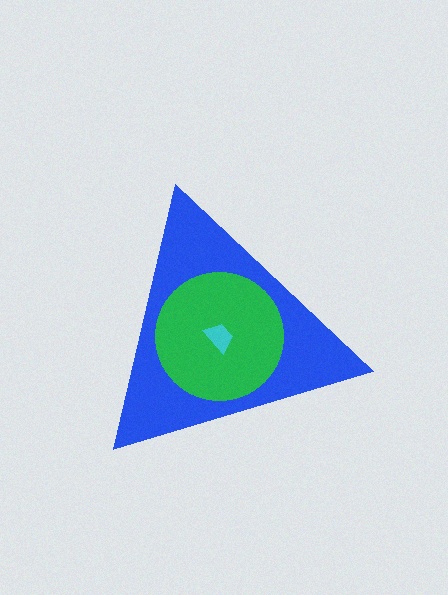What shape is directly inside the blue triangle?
The green circle.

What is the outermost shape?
The blue triangle.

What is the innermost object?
The cyan trapezoid.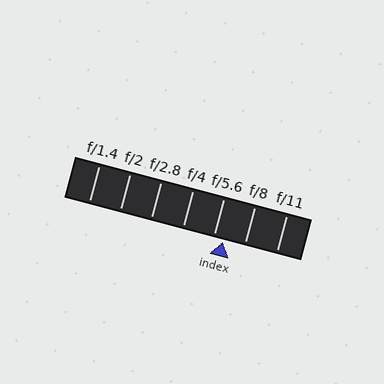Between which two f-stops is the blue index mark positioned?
The index mark is between f/5.6 and f/8.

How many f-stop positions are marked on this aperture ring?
There are 7 f-stop positions marked.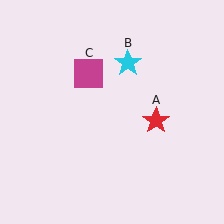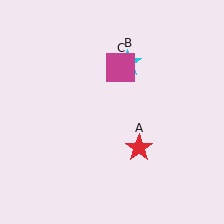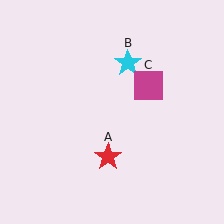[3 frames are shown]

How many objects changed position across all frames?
2 objects changed position: red star (object A), magenta square (object C).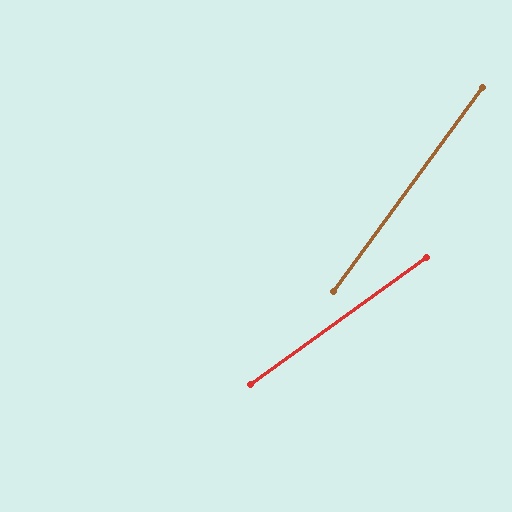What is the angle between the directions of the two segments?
Approximately 18 degrees.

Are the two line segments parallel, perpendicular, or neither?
Neither parallel nor perpendicular — they differ by about 18°.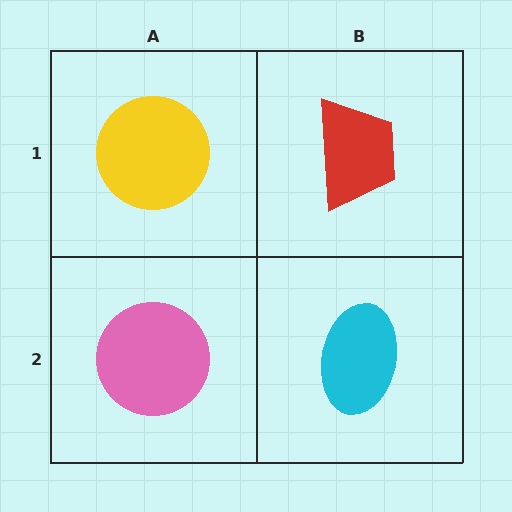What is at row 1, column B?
A red trapezoid.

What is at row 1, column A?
A yellow circle.